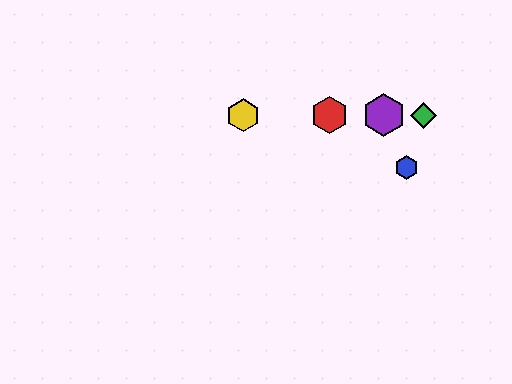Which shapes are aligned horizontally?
The red hexagon, the green diamond, the yellow hexagon, the purple hexagon are aligned horizontally.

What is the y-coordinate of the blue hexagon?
The blue hexagon is at y≈168.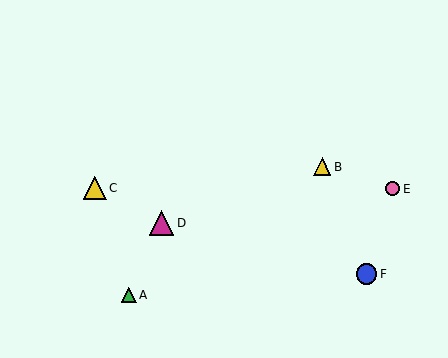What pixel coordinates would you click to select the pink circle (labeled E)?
Click at (392, 189) to select the pink circle E.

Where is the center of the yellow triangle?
The center of the yellow triangle is at (95, 188).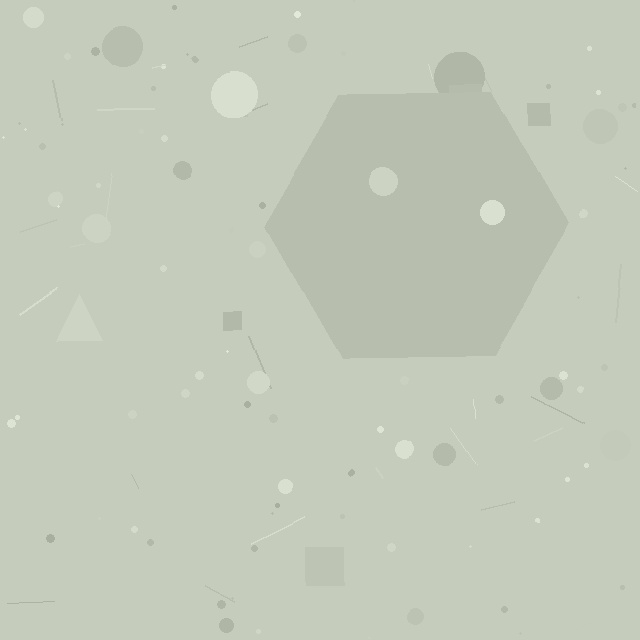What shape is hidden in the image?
A hexagon is hidden in the image.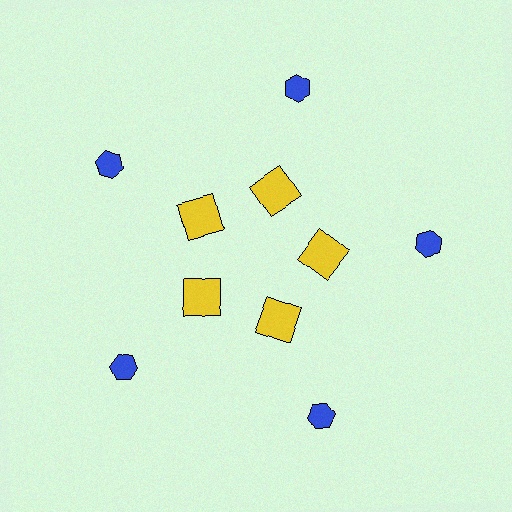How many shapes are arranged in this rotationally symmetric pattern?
There are 10 shapes, arranged in 5 groups of 2.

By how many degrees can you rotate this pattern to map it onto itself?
The pattern maps onto itself every 72 degrees of rotation.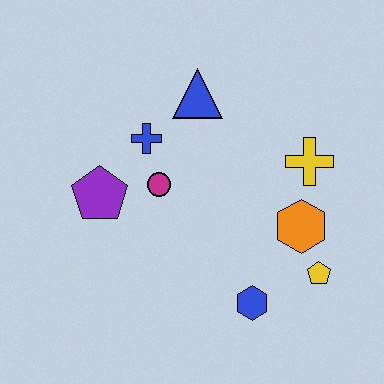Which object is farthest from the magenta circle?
The yellow pentagon is farthest from the magenta circle.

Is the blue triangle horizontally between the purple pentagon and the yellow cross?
Yes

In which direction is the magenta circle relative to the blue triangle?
The magenta circle is below the blue triangle.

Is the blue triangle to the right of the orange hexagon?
No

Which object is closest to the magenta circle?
The blue cross is closest to the magenta circle.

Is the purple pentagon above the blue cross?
No